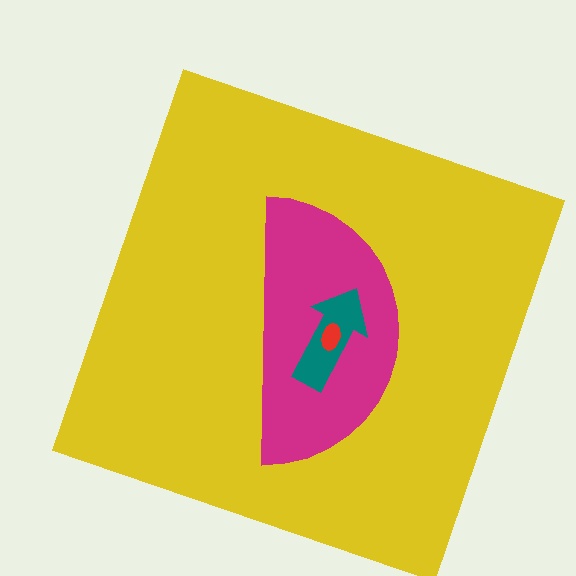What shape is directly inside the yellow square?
The magenta semicircle.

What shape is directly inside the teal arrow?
The red ellipse.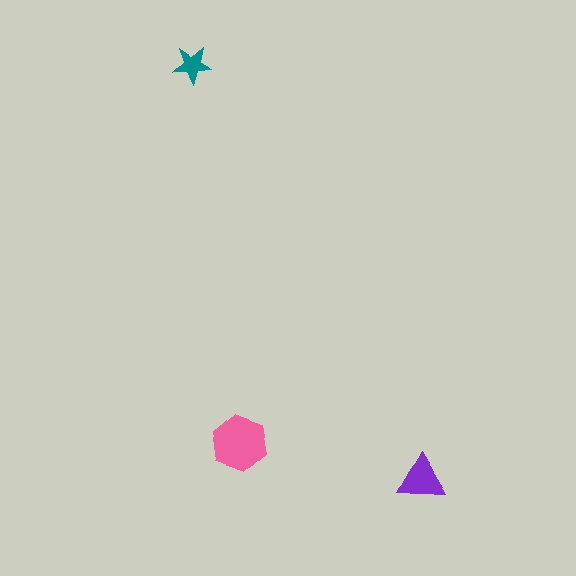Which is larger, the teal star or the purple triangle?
The purple triangle.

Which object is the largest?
The pink hexagon.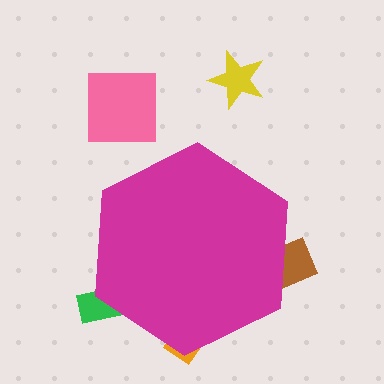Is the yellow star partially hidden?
No, the yellow star is fully visible.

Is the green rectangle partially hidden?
Yes, the green rectangle is partially hidden behind the magenta hexagon.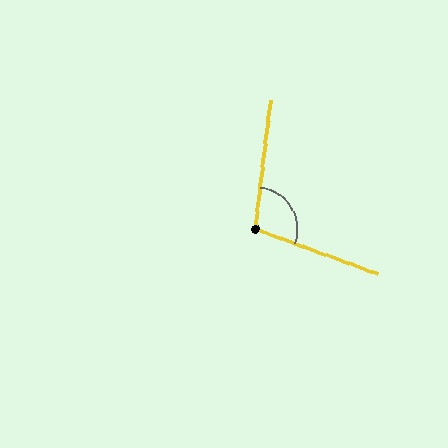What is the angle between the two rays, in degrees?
Approximately 104 degrees.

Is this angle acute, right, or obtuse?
It is obtuse.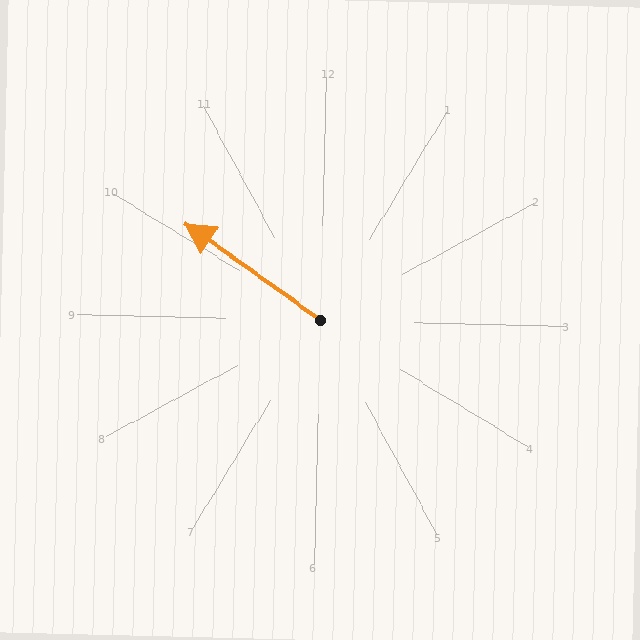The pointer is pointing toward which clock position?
Roughly 10 o'clock.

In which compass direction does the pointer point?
Northwest.